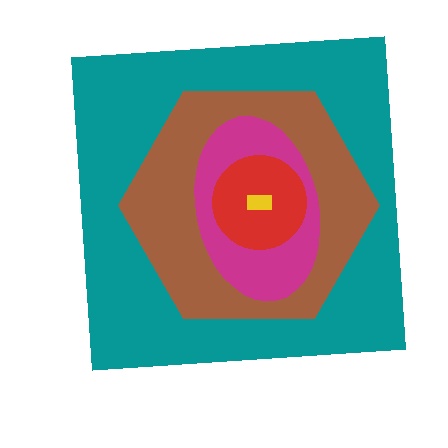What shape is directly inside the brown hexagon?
The magenta ellipse.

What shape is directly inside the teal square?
The brown hexagon.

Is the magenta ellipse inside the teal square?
Yes.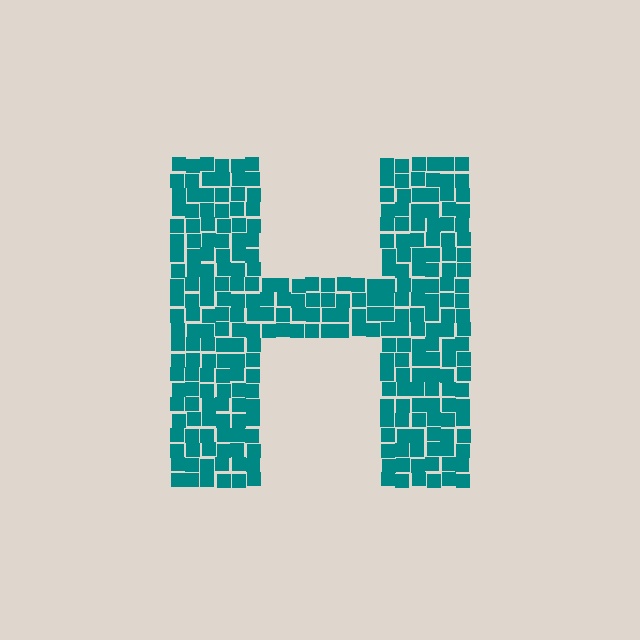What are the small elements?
The small elements are squares.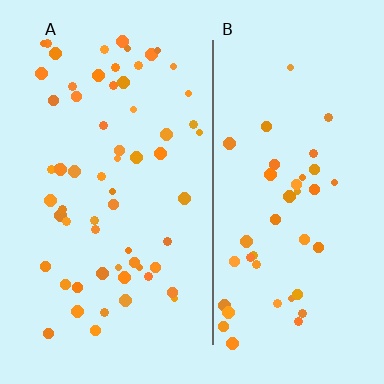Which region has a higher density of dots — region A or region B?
A (the left).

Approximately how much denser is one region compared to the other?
Approximately 1.5× — region A over region B.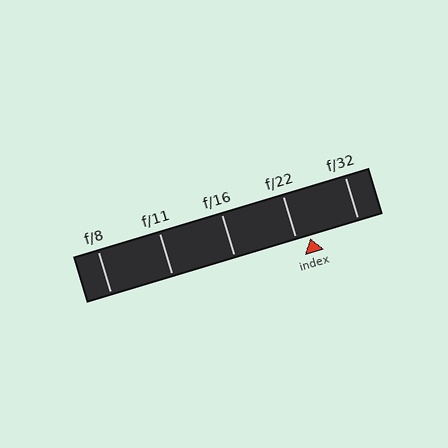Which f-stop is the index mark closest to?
The index mark is closest to f/22.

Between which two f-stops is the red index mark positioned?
The index mark is between f/22 and f/32.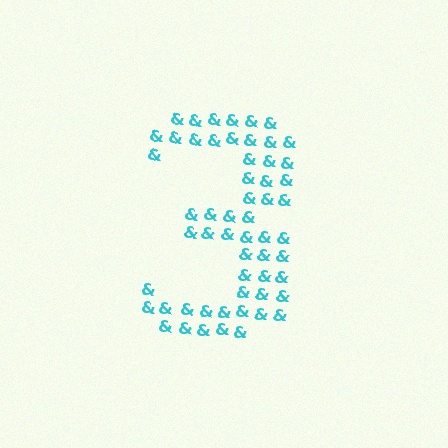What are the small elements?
The small elements are ampersands.